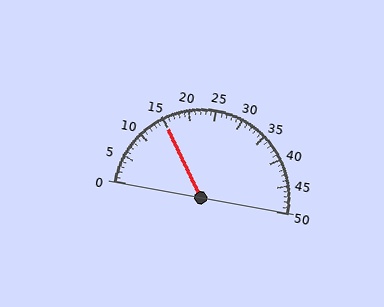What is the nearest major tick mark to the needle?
The nearest major tick mark is 15.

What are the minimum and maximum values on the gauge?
The gauge ranges from 0 to 50.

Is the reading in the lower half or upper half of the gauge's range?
The reading is in the lower half of the range (0 to 50).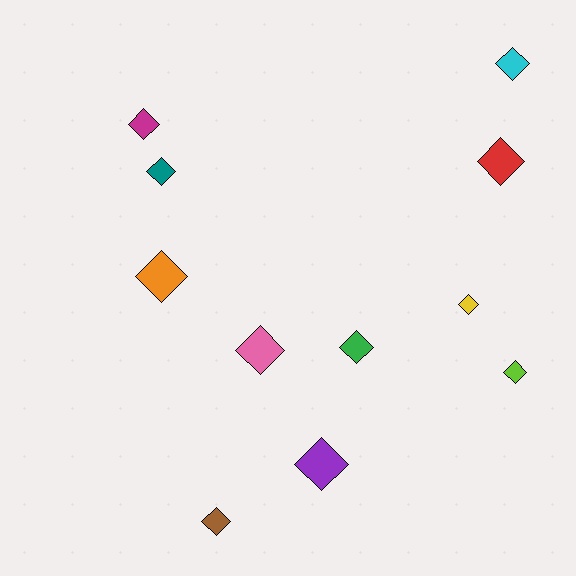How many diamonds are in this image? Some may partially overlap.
There are 11 diamonds.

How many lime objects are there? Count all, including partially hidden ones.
There is 1 lime object.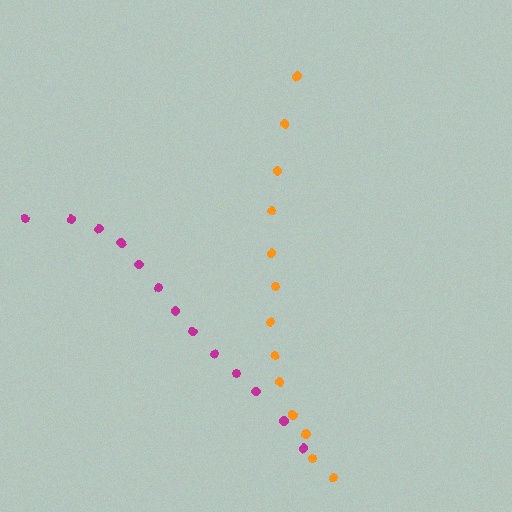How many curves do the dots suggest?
There are 2 distinct paths.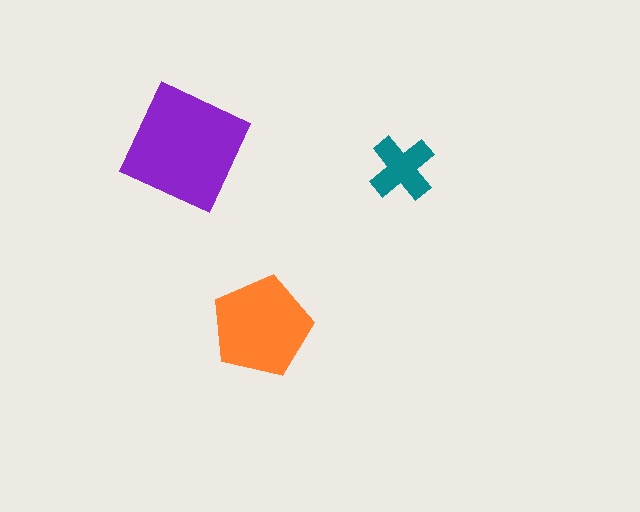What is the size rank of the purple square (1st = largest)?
1st.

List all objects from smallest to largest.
The teal cross, the orange pentagon, the purple square.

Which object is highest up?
The purple square is topmost.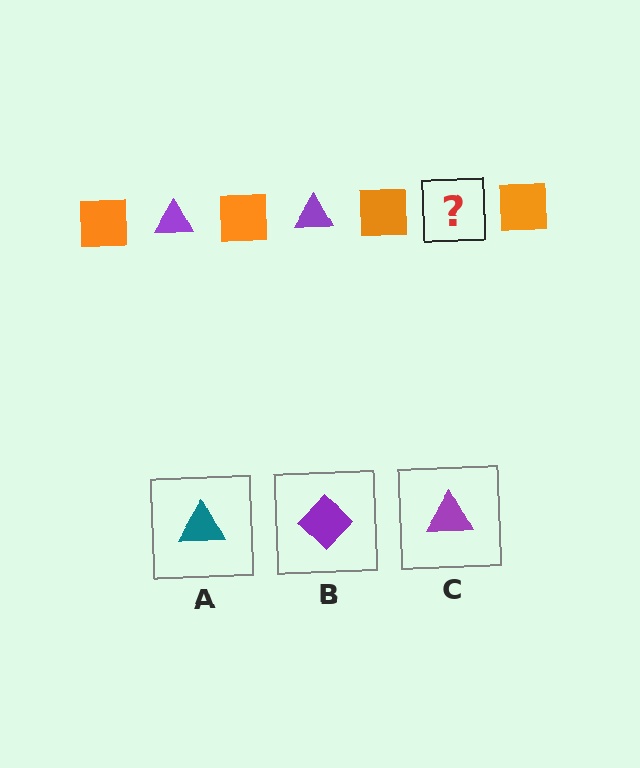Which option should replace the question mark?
Option C.